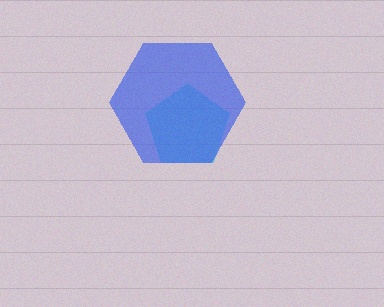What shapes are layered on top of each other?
The layered shapes are: a cyan pentagon, a blue hexagon.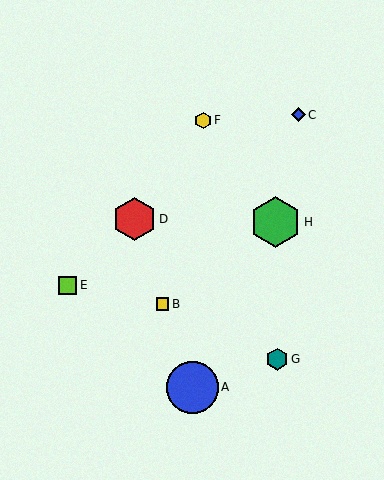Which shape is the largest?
The blue circle (labeled A) is the largest.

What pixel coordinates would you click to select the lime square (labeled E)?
Click at (68, 285) to select the lime square E.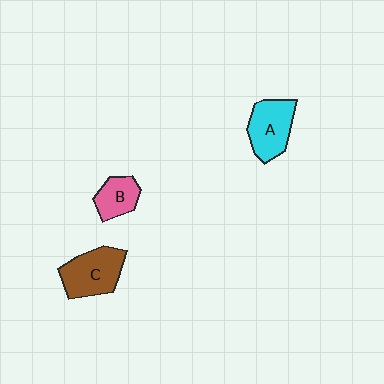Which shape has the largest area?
Shape C (brown).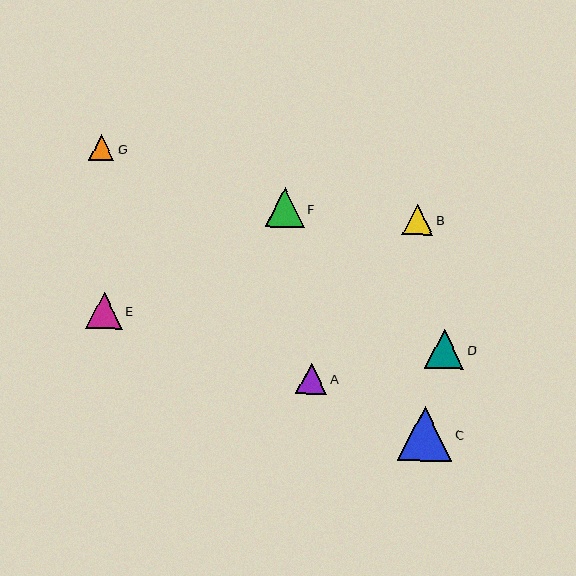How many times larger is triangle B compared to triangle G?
Triangle B is approximately 1.2 times the size of triangle G.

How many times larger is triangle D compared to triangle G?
Triangle D is approximately 1.5 times the size of triangle G.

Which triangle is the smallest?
Triangle G is the smallest with a size of approximately 26 pixels.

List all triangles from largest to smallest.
From largest to smallest: C, D, F, E, A, B, G.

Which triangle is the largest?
Triangle C is the largest with a size of approximately 54 pixels.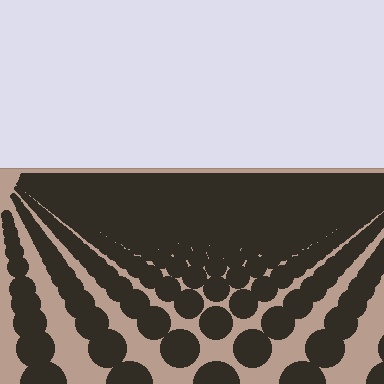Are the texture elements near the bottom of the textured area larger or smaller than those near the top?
Larger. Near the bottom, elements are closer to the viewer and appear at a bigger on-screen size.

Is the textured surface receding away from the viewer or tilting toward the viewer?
The surface is receding away from the viewer. Texture elements get smaller and denser toward the top.